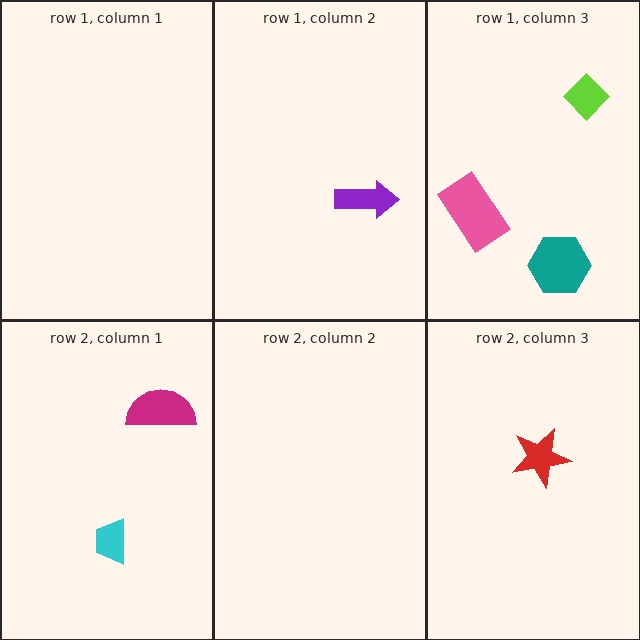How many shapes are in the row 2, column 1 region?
2.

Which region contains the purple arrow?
The row 1, column 2 region.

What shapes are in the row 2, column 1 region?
The magenta semicircle, the cyan trapezoid.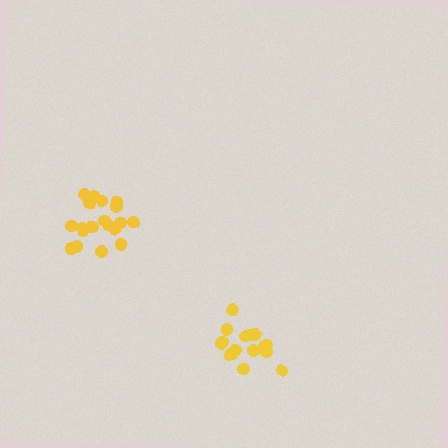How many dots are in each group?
Group 1: 16 dots, Group 2: 19 dots (35 total).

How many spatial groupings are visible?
There are 2 spatial groupings.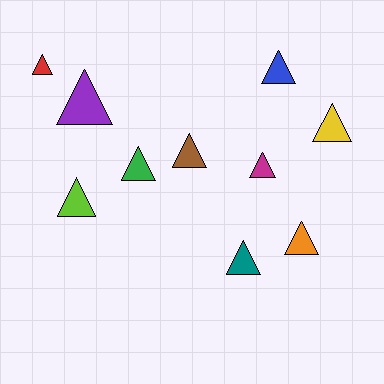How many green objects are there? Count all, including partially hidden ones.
There is 1 green object.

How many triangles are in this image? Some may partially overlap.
There are 10 triangles.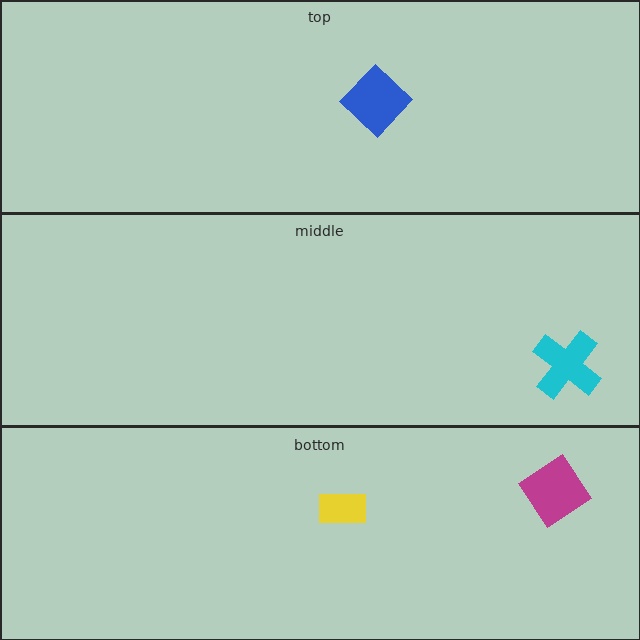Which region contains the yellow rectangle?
The bottom region.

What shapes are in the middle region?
The cyan cross.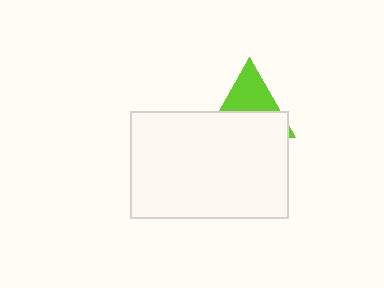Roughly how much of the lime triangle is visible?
About half of it is visible (roughly 47%).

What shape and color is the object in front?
The object in front is a white rectangle.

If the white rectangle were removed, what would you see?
You would see the complete lime triangle.